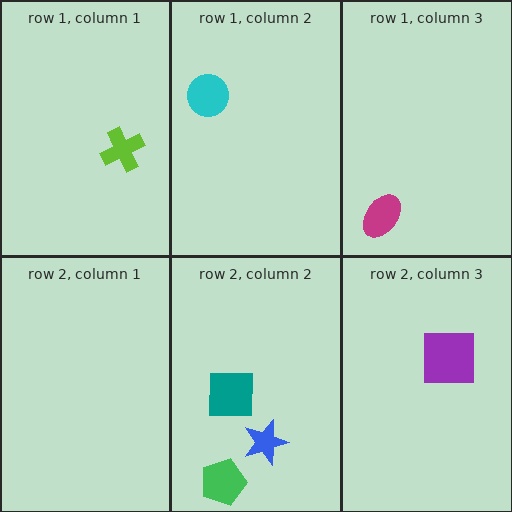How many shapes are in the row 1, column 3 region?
1.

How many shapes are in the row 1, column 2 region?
1.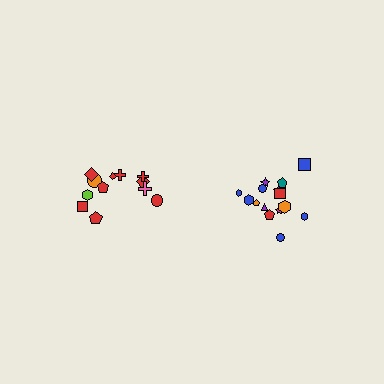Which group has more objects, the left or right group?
The right group.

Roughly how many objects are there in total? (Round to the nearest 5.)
Roughly 25 objects in total.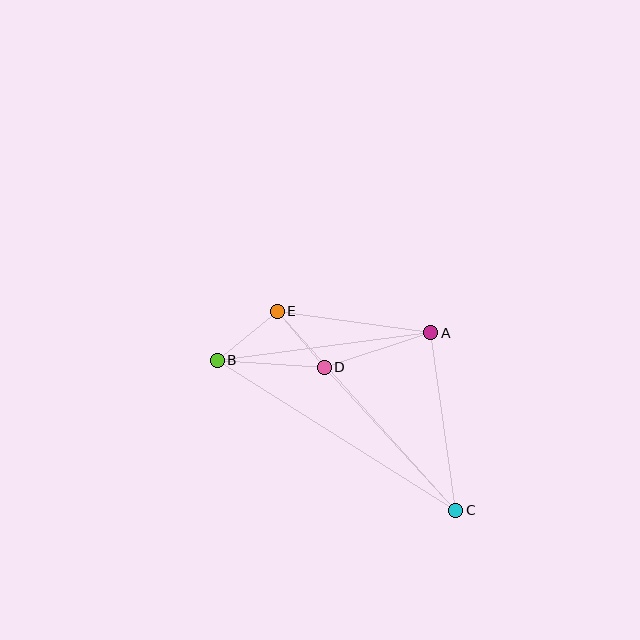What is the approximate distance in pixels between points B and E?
The distance between B and E is approximately 77 pixels.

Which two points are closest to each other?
Points D and E are closest to each other.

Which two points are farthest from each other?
Points B and C are farthest from each other.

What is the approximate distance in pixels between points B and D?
The distance between B and D is approximately 107 pixels.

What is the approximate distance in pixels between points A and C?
The distance between A and C is approximately 179 pixels.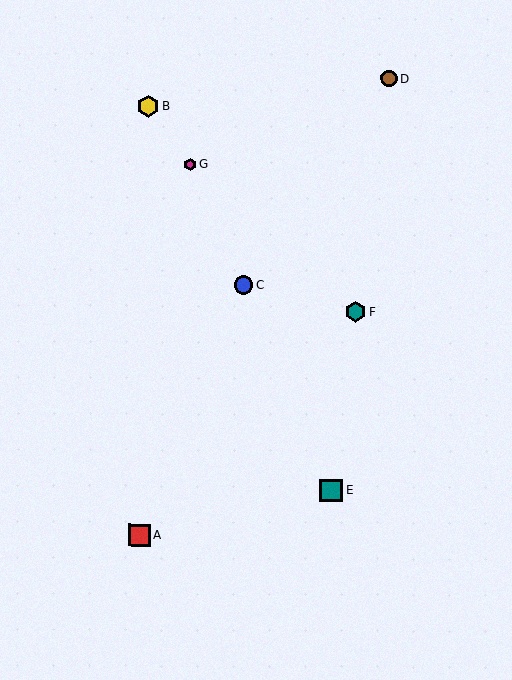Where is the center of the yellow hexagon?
The center of the yellow hexagon is at (148, 106).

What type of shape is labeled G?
Shape G is a magenta hexagon.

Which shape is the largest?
The teal square (labeled E) is the largest.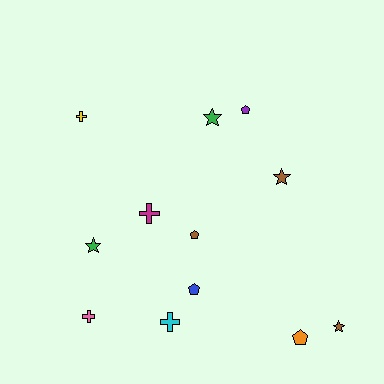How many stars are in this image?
There are 4 stars.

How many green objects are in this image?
There are 2 green objects.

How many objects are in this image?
There are 12 objects.